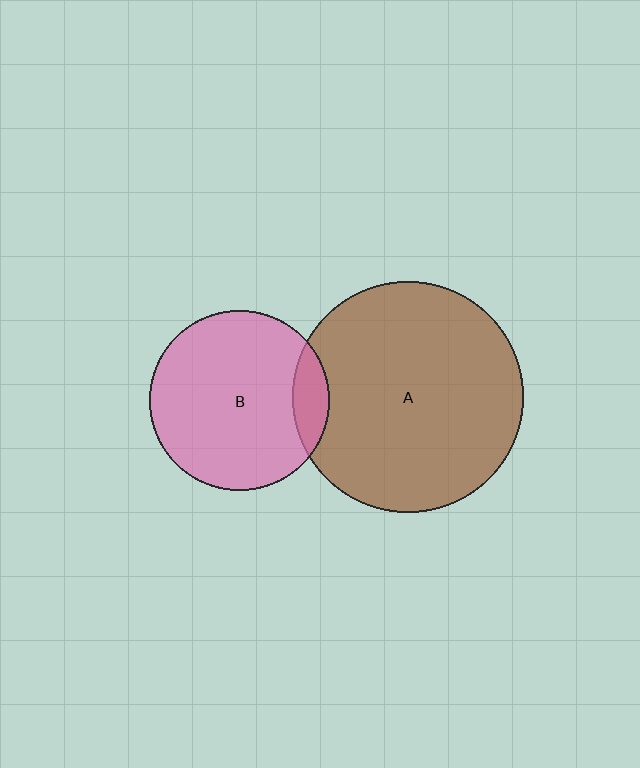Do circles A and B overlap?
Yes.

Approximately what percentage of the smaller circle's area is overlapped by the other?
Approximately 10%.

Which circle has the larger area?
Circle A (brown).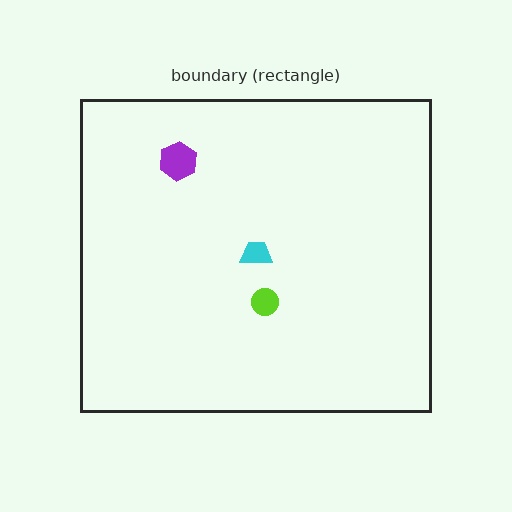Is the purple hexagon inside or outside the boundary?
Inside.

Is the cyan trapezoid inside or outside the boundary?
Inside.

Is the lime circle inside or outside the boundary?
Inside.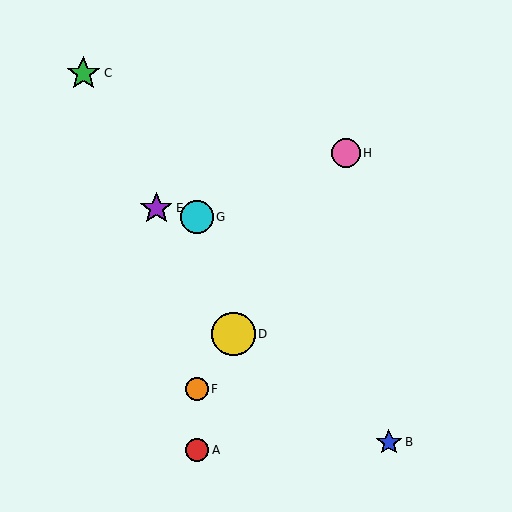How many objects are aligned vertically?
3 objects (A, F, G) are aligned vertically.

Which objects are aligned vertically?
Objects A, F, G are aligned vertically.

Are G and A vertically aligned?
Yes, both are at x≈197.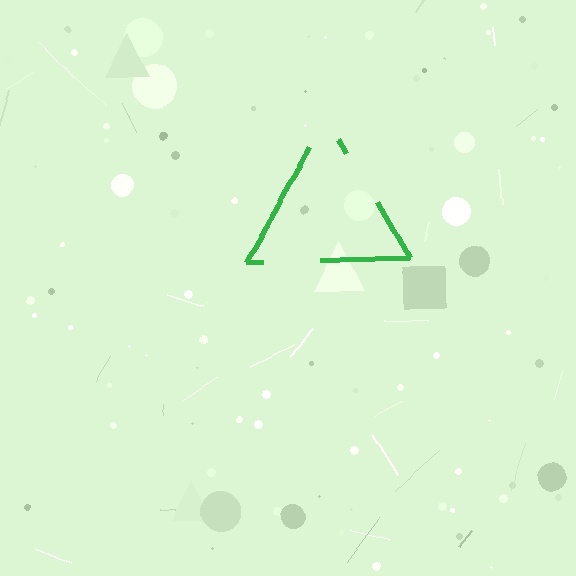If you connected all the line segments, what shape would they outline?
They would outline a triangle.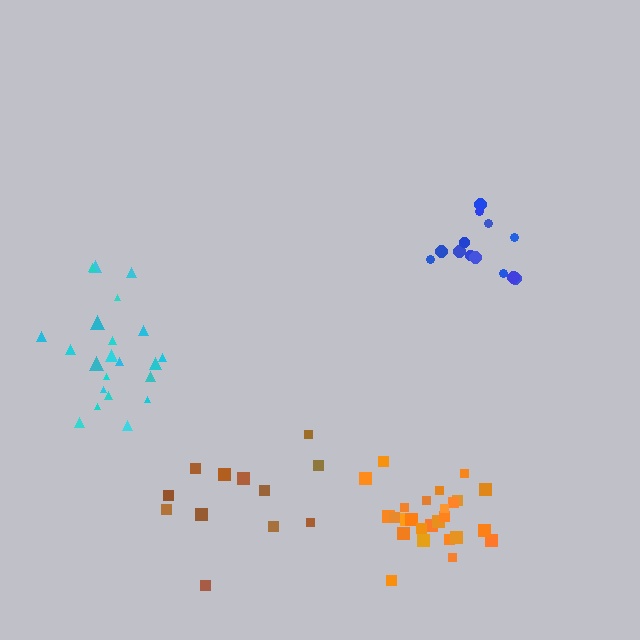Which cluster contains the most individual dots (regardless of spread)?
Orange (27).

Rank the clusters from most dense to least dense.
orange, blue, cyan, brown.